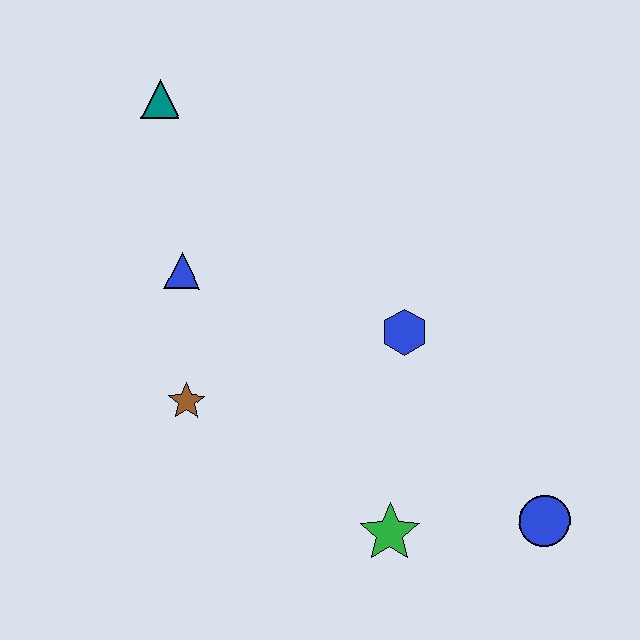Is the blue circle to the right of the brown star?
Yes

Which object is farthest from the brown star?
The blue circle is farthest from the brown star.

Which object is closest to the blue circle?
The green star is closest to the blue circle.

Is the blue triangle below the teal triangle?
Yes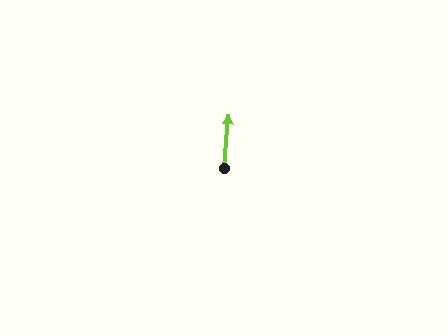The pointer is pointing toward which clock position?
Roughly 12 o'clock.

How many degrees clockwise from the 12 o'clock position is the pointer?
Approximately 5 degrees.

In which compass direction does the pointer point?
North.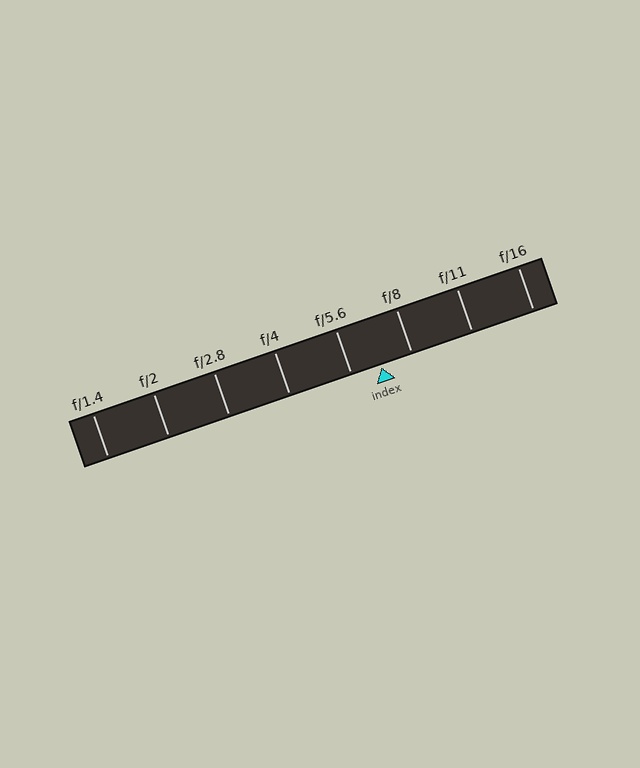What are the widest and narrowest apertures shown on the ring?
The widest aperture shown is f/1.4 and the narrowest is f/16.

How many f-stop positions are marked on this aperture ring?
There are 8 f-stop positions marked.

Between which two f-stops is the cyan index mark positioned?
The index mark is between f/5.6 and f/8.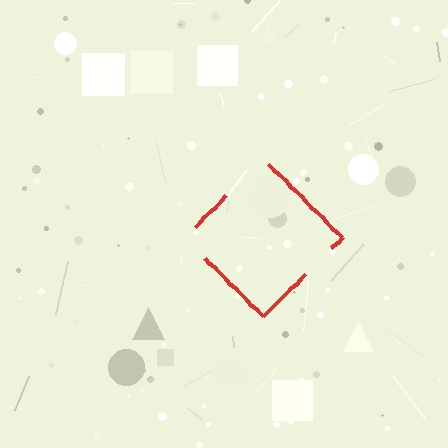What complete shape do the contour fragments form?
The contour fragments form a diamond.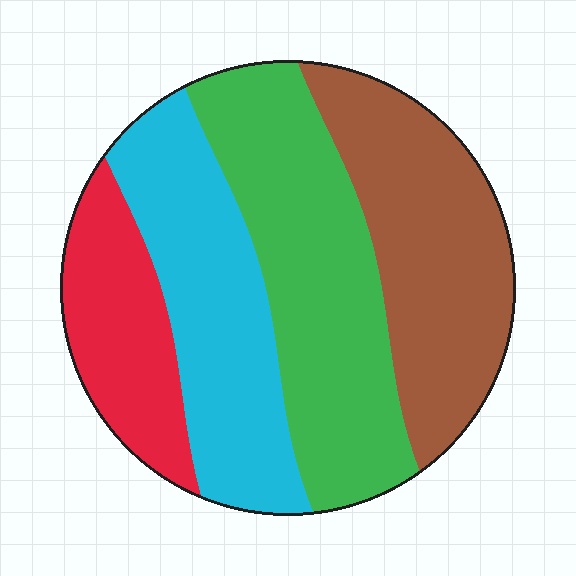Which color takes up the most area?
Green, at roughly 30%.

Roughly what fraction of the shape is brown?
Brown takes up about one quarter (1/4) of the shape.